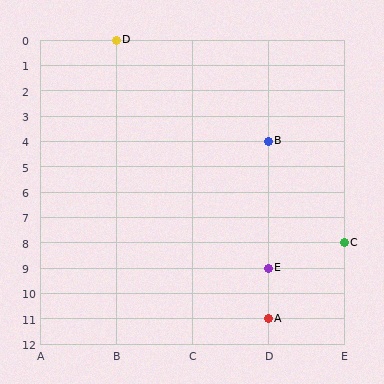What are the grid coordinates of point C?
Point C is at grid coordinates (E, 8).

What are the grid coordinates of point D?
Point D is at grid coordinates (B, 0).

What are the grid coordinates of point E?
Point E is at grid coordinates (D, 9).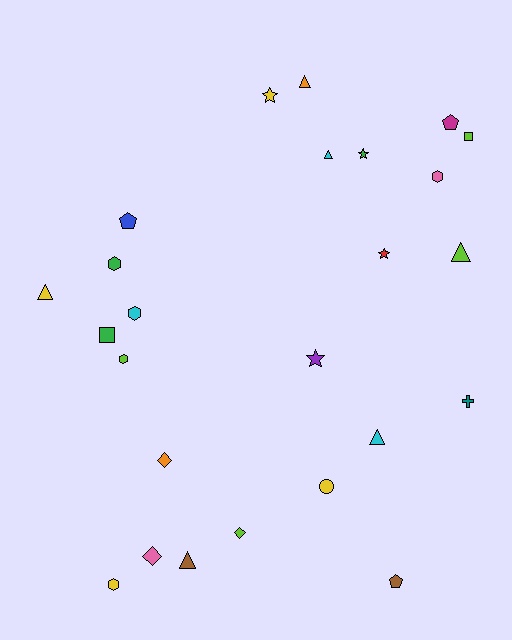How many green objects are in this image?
There are 3 green objects.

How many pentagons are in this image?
There are 3 pentagons.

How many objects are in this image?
There are 25 objects.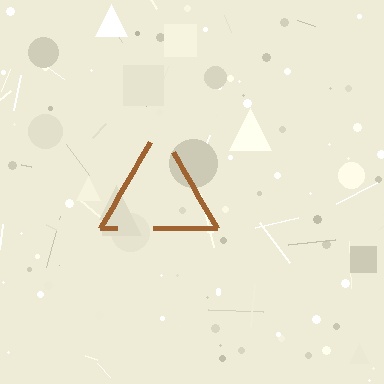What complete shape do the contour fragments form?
The contour fragments form a triangle.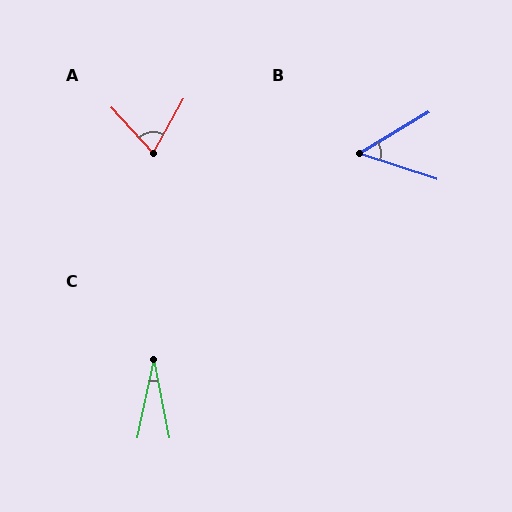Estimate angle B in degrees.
Approximately 49 degrees.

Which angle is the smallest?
C, at approximately 23 degrees.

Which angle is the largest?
A, at approximately 71 degrees.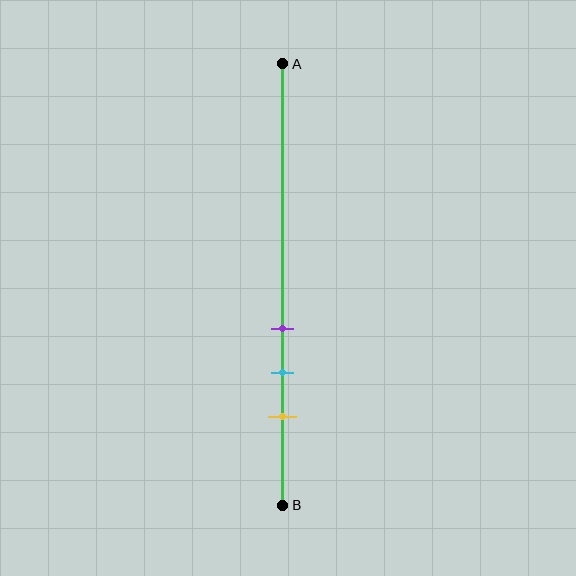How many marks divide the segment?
There are 3 marks dividing the segment.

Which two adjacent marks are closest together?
The purple and cyan marks are the closest adjacent pair.